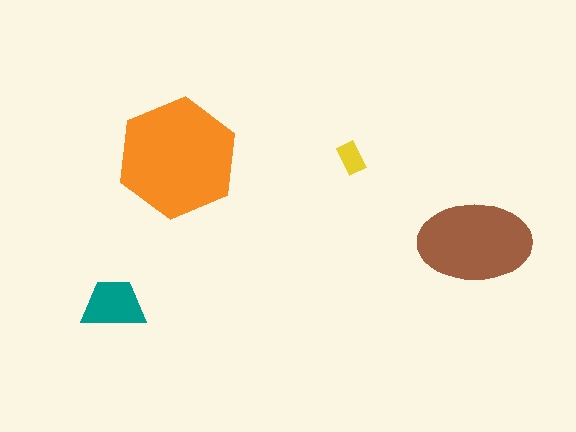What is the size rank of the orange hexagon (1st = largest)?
1st.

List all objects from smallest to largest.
The yellow rectangle, the teal trapezoid, the brown ellipse, the orange hexagon.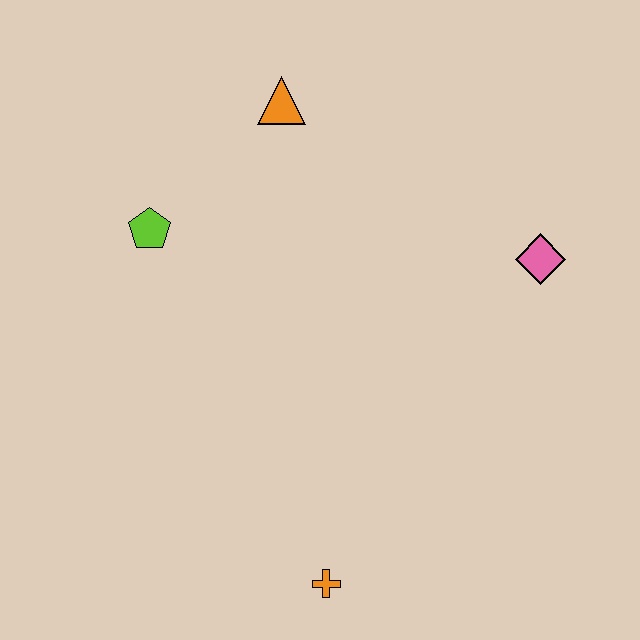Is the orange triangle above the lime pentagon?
Yes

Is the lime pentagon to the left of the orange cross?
Yes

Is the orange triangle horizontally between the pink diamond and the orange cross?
No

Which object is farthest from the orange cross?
The orange triangle is farthest from the orange cross.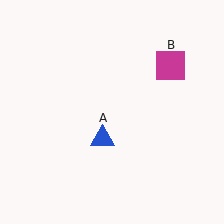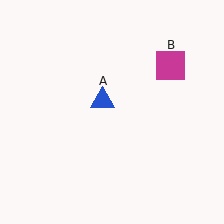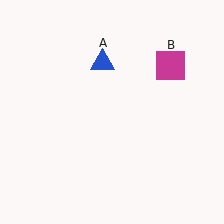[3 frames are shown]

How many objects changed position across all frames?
1 object changed position: blue triangle (object A).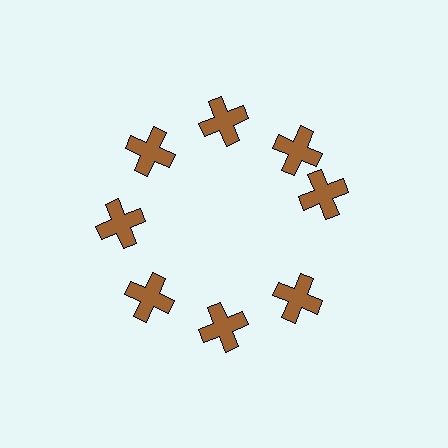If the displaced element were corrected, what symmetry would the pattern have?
It would have 8-fold rotational symmetry — the pattern would map onto itself every 45 degrees.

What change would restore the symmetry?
The symmetry would be restored by rotating it back into even spacing with its neighbors so that all 8 crosses sit at equal angles and equal distance from the center.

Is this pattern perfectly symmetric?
No. The 8 brown crosses are arranged in a ring, but one element near the 3 o'clock position is rotated out of alignment along the ring, breaking the 8-fold rotational symmetry.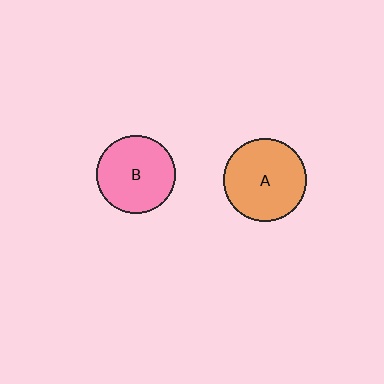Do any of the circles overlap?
No, none of the circles overlap.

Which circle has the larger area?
Circle A (orange).